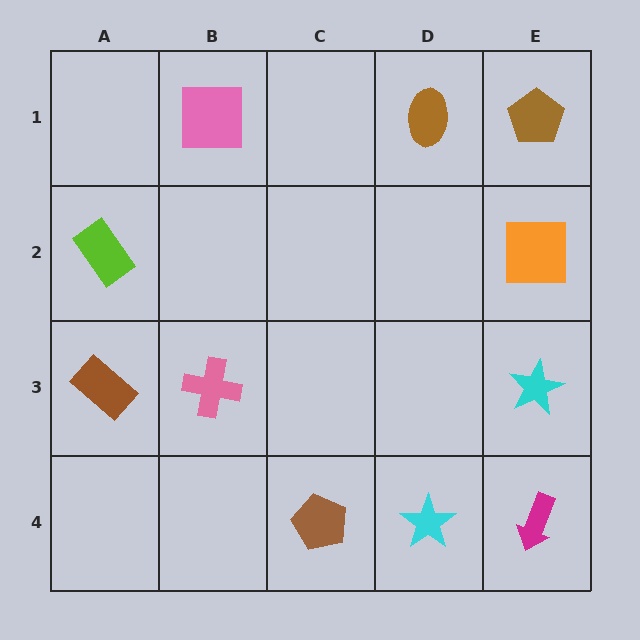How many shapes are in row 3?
3 shapes.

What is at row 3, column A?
A brown rectangle.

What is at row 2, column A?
A lime rectangle.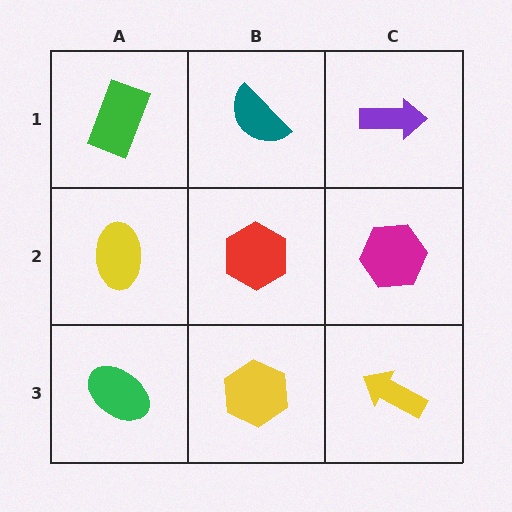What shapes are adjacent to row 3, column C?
A magenta hexagon (row 2, column C), a yellow hexagon (row 3, column B).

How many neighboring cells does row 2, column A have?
3.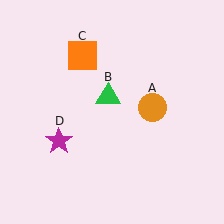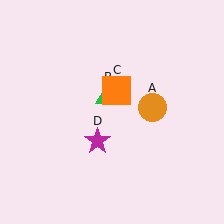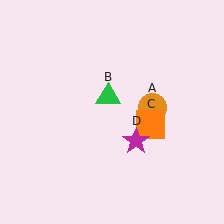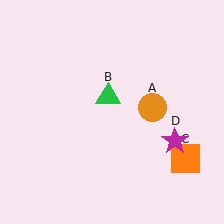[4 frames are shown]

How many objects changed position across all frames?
2 objects changed position: orange square (object C), magenta star (object D).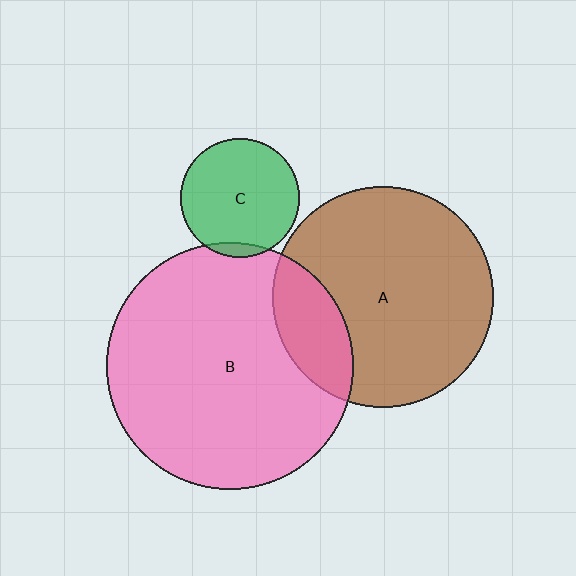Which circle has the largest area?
Circle B (pink).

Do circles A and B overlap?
Yes.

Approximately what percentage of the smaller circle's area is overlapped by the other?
Approximately 20%.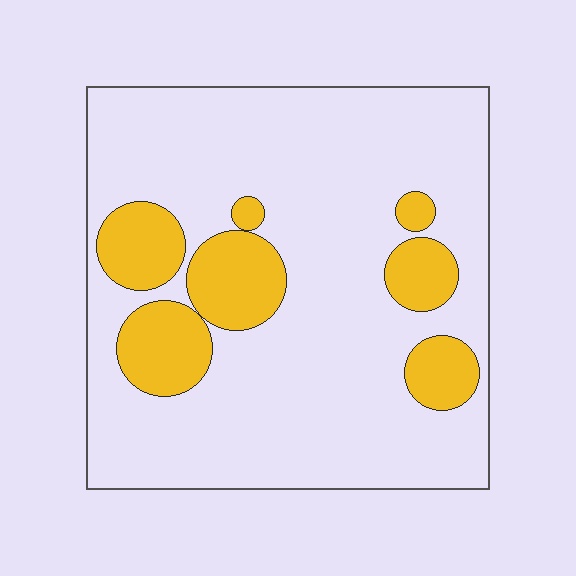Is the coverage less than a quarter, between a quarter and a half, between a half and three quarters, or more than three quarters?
Less than a quarter.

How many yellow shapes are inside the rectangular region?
7.